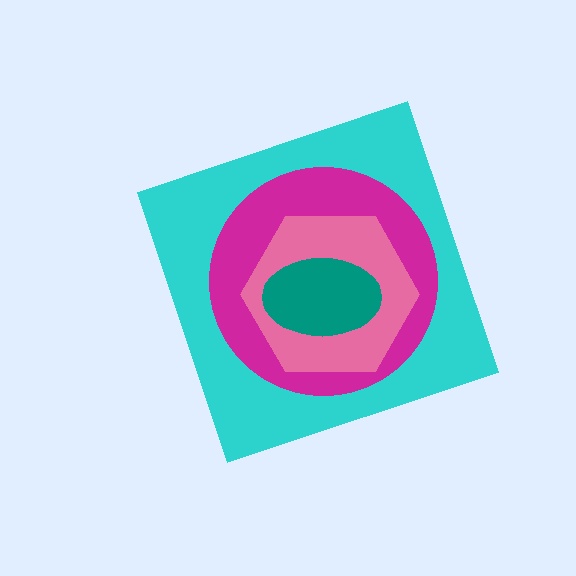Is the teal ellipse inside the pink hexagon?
Yes.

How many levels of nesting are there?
4.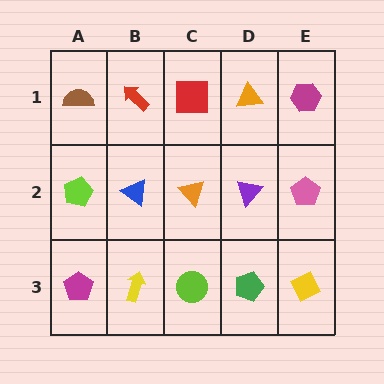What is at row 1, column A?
A brown semicircle.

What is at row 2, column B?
A blue triangle.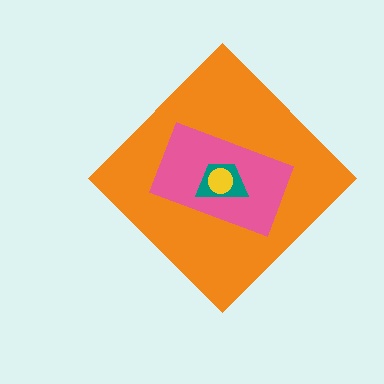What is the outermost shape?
The orange diamond.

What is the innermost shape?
The yellow circle.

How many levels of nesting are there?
4.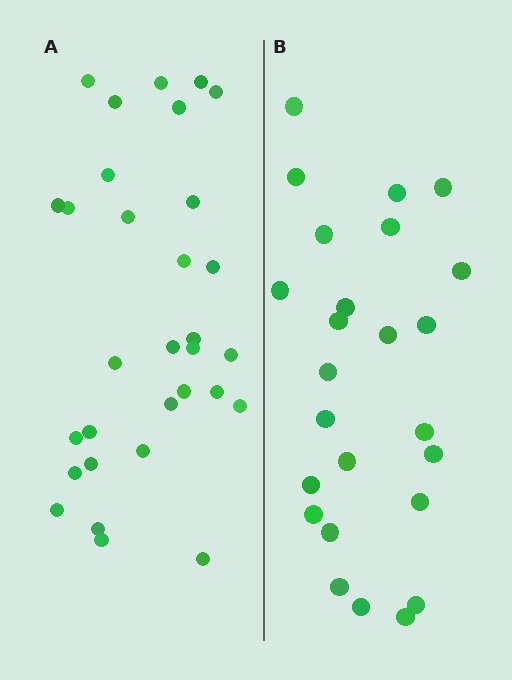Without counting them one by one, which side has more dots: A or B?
Region A (the left region) has more dots.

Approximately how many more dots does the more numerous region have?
Region A has about 6 more dots than region B.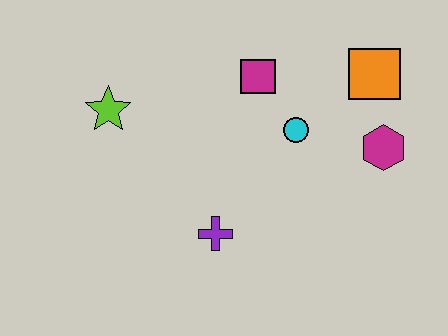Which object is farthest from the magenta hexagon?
The lime star is farthest from the magenta hexagon.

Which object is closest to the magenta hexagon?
The orange square is closest to the magenta hexagon.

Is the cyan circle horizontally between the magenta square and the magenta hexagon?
Yes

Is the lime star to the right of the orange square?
No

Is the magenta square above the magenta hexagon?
Yes